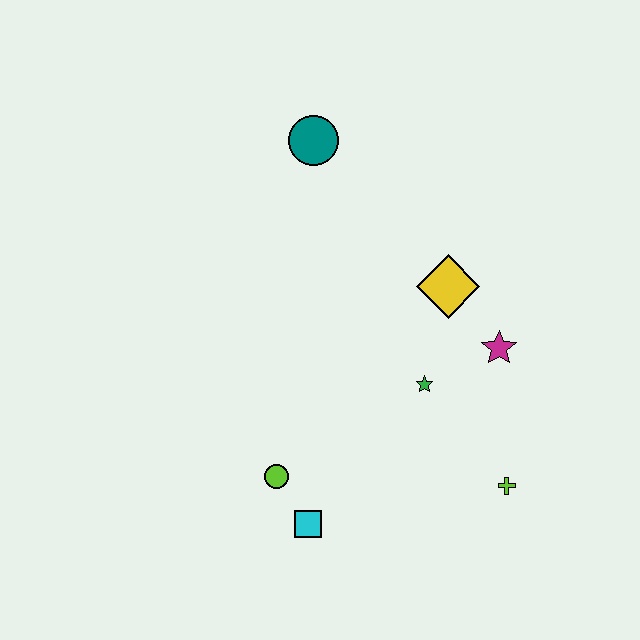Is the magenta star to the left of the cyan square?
No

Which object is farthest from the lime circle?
The teal circle is farthest from the lime circle.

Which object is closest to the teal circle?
The yellow diamond is closest to the teal circle.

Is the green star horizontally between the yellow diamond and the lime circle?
Yes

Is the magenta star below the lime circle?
No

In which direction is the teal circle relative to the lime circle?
The teal circle is above the lime circle.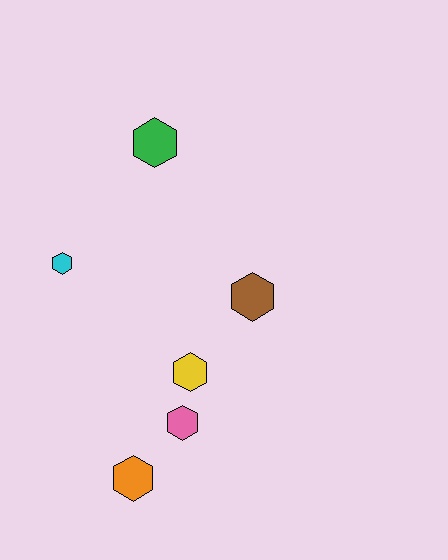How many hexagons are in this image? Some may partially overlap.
There are 6 hexagons.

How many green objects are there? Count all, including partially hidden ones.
There is 1 green object.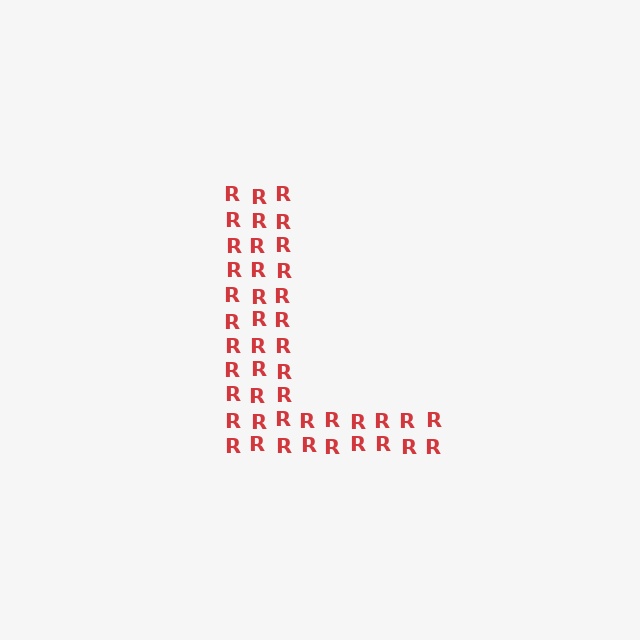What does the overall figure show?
The overall figure shows the letter L.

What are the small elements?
The small elements are letter R's.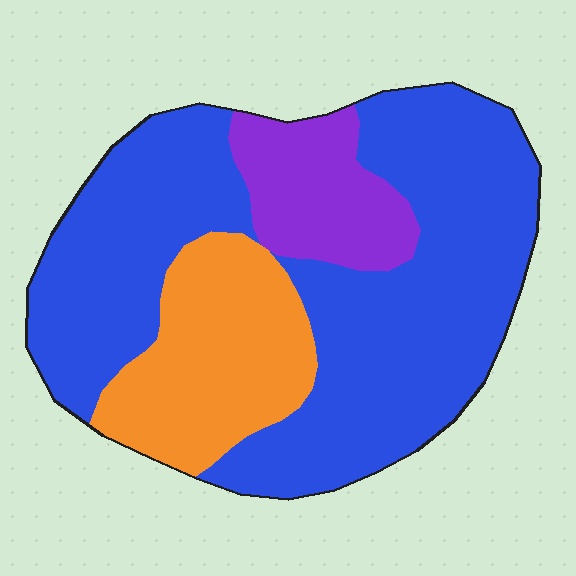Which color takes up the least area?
Purple, at roughly 15%.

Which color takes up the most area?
Blue, at roughly 65%.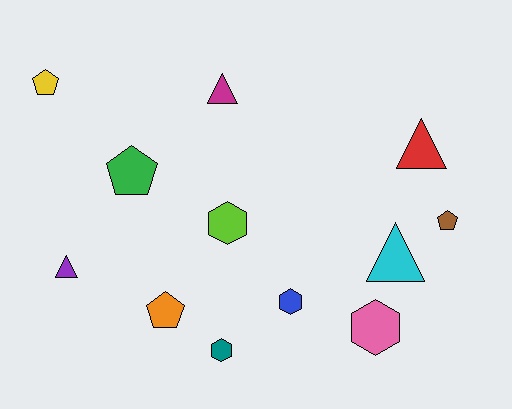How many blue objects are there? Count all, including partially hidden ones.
There is 1 blue object.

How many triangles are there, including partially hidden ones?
There are 4 triangles.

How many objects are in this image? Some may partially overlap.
There are 12 objects.